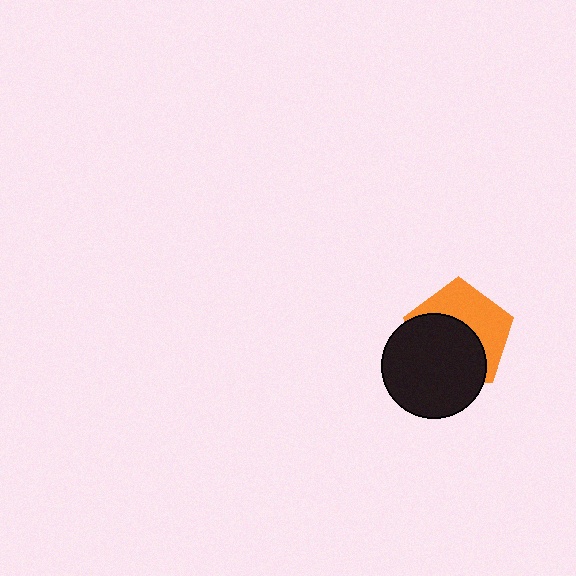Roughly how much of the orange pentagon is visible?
About half of it is visible (roughly 45%).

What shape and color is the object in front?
The object in front is a black circle.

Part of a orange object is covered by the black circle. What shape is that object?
It is a pentagon.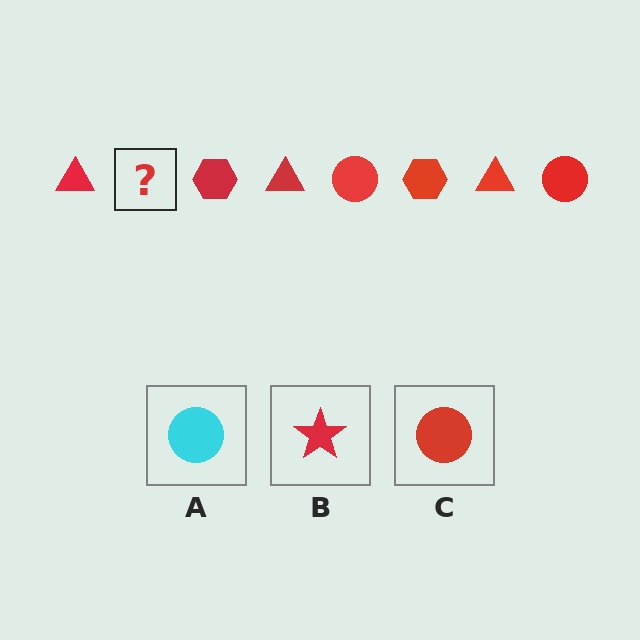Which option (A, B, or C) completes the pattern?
C.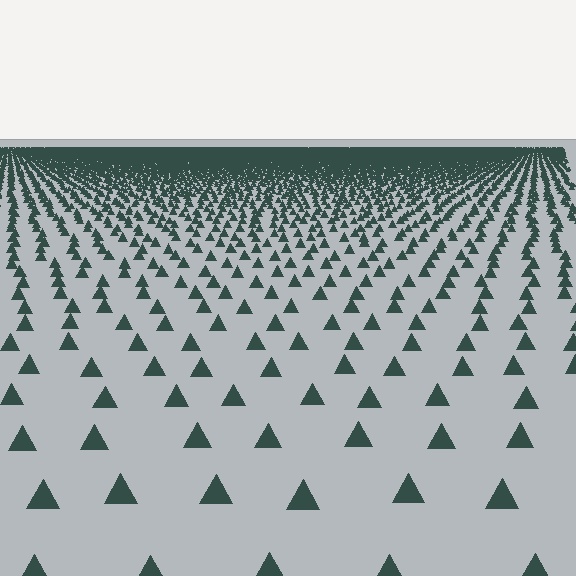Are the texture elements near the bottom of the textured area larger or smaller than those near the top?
Larger. Near the bottom, elements are closer to the viewer and appear at a bigger on-screen size.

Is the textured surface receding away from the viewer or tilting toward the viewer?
The surface is receding away from the viewer. Texture elements get smaller and denser toward the top.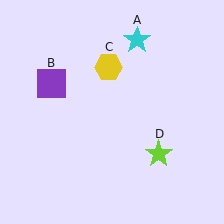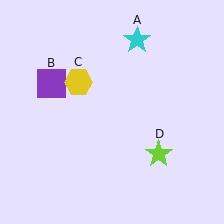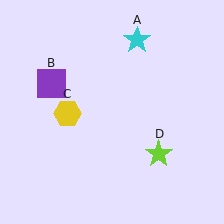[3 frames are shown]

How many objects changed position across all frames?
1 object changed position: yellow hexagon (object C).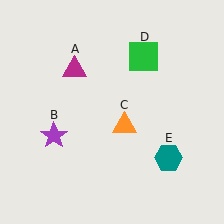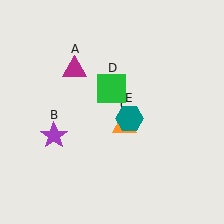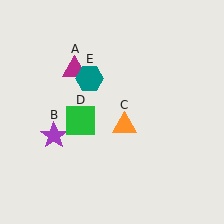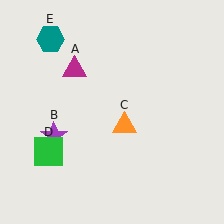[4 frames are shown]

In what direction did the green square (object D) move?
The green square (object D) moved down and to the left.